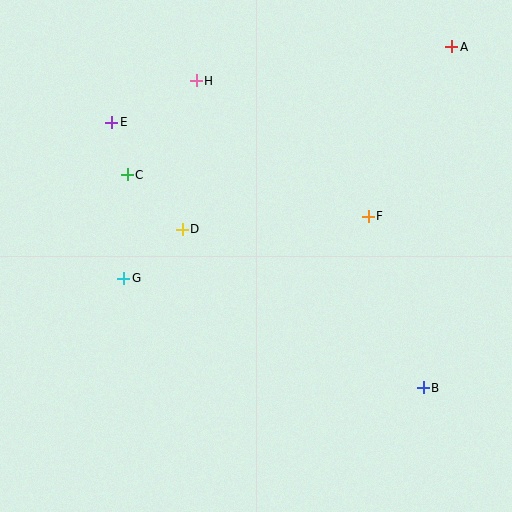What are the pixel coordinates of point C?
Point C is at (127, 175).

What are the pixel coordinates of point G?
Point G is at (124, 278).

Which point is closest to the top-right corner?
Point A is closest to the top-right corner.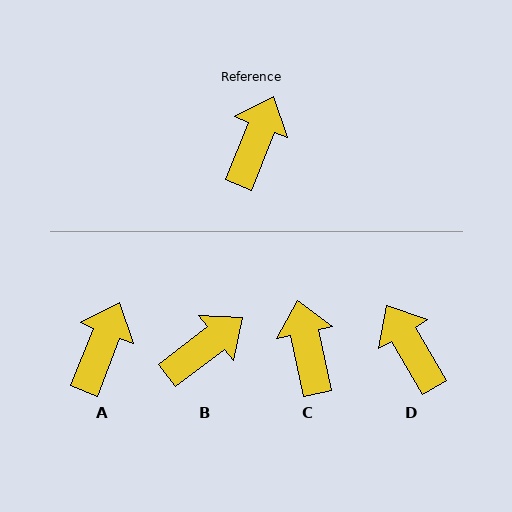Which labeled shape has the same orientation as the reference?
A.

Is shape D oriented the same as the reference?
No, it is off by about 52 degrees.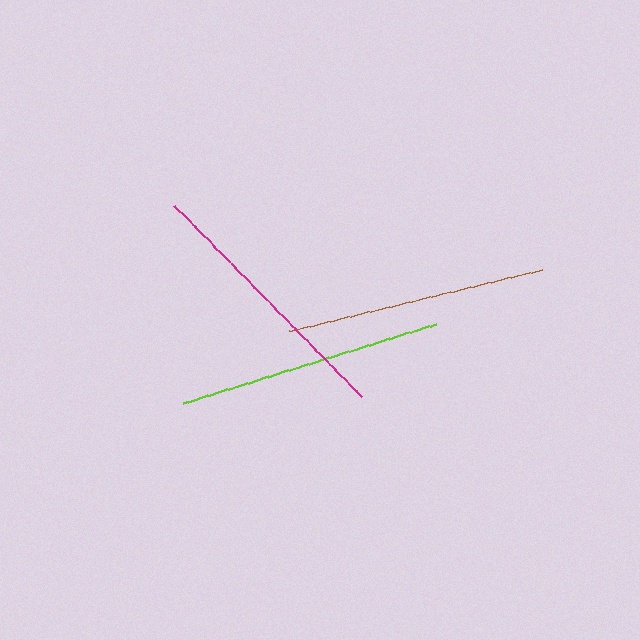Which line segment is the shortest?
The brown line is the shortest at approximately 260 pixels.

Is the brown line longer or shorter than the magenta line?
The magenta line is longer than the brown line.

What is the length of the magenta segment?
The magenta segment is approximately 268 pixels long.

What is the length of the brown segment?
The brown segment is approximately 260 pixels long.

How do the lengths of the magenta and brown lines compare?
The magenta and brown lines are approximately the same length.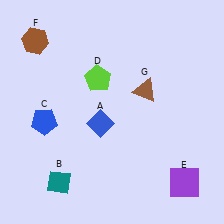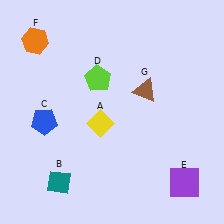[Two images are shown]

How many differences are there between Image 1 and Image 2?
There are 2 differences between the two images.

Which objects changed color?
A changed from blue to yellow. F changed from brown to orange.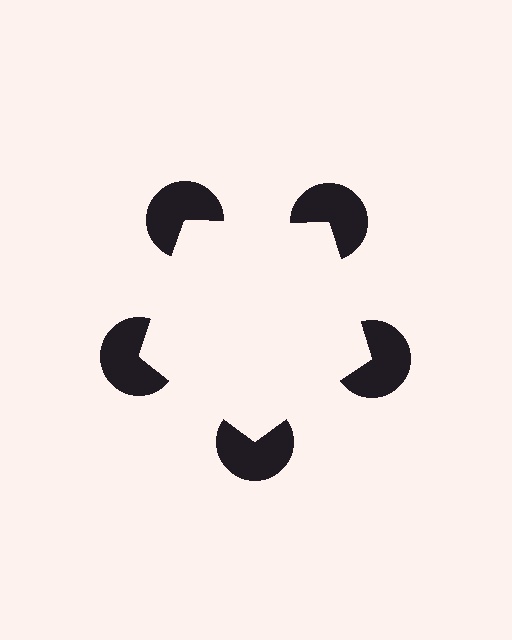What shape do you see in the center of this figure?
An illusory pentagon — its edges are inferred from the aligned wedge cuts in the pac-man discs, not physically drawn.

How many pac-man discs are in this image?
There are 5 — one at each vertex of the illusory pentagon.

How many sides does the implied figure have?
5 sides.